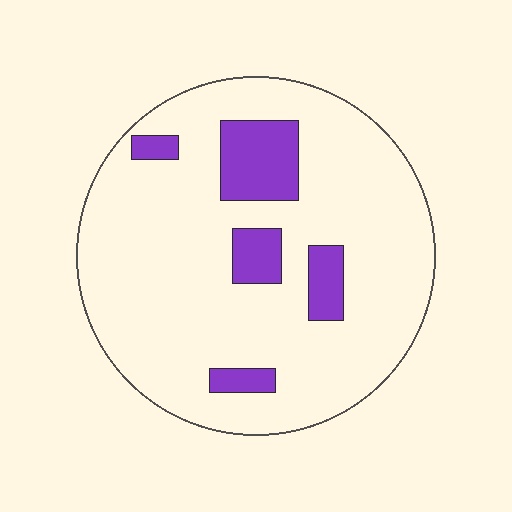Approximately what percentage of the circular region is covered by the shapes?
Approximately 15%.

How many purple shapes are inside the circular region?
5.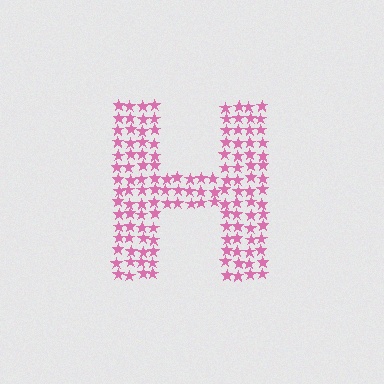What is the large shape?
The large shape is the letter H.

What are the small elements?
The small elements are stars.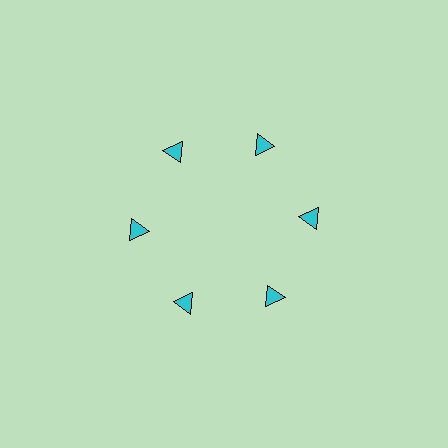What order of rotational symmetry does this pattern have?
This pattern has 6-fold rotational symmetry.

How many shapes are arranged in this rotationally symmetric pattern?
There are 6 shapes, arranged in 6 groups of 1.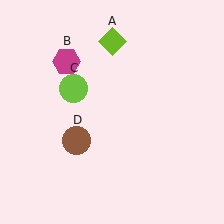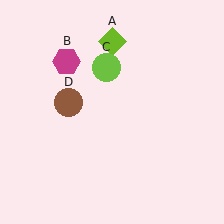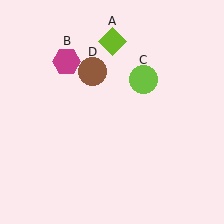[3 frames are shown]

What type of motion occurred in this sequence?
The lime circle (object C), brown circle (object D) rotated clockwise around the center of the scene.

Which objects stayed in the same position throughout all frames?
Lime diamond (object A) and magenta hexagon (object B) remained stationary.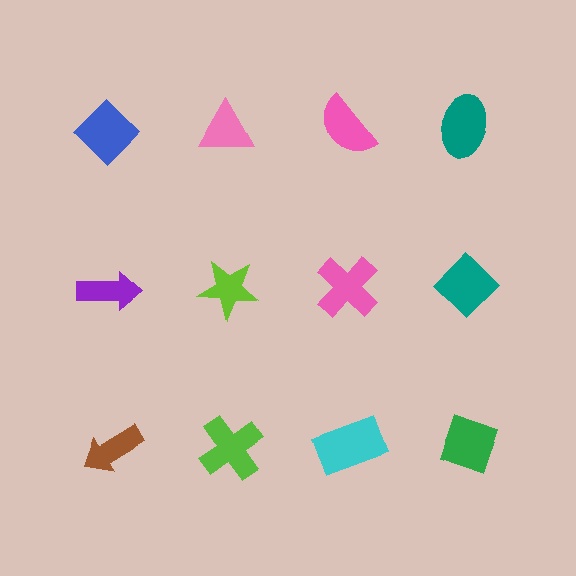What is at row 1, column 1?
A blue diamond.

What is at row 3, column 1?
A brown arrow.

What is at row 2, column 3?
A pink cross.